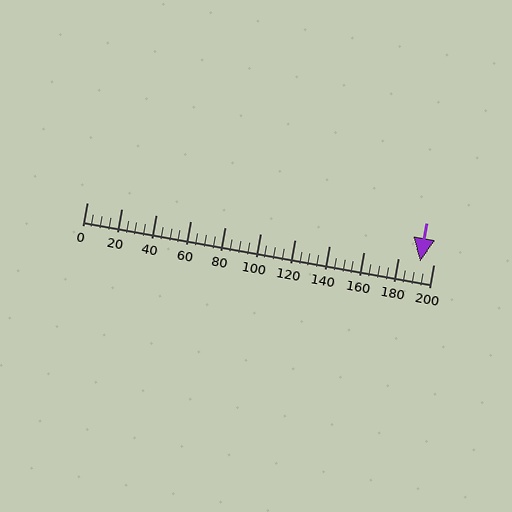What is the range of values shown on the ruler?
The ruler shows values from 0 to 200.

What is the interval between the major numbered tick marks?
The major tick marks are spaced 20 units apart.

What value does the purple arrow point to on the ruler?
The purple arrow points to approximately 192.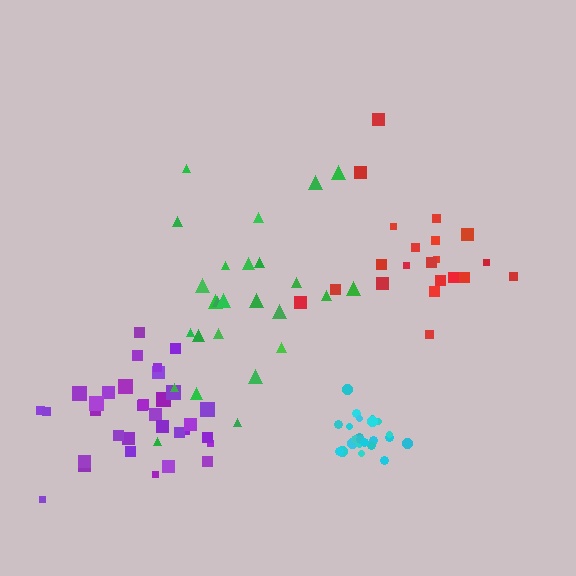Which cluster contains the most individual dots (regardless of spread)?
Purple (34).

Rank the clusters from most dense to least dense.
cyan, purple, red, green.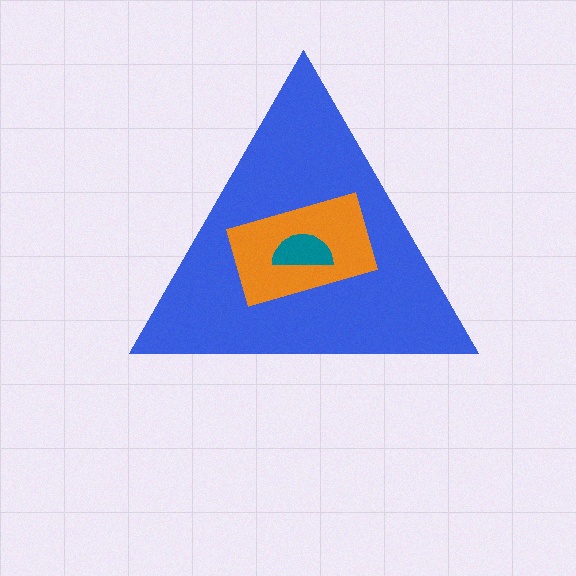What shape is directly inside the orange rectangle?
The teal semicircle.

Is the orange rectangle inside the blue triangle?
Yes.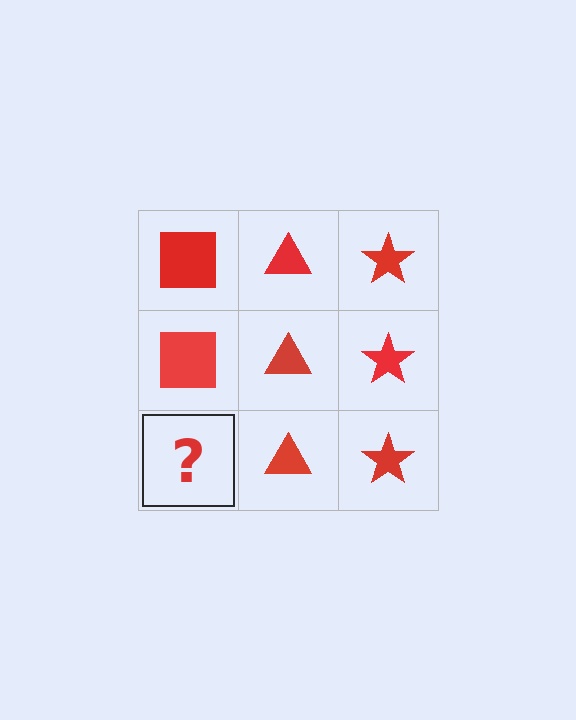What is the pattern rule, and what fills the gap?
The rule is that each column has a consistent shape. The gap should be filled with a red square.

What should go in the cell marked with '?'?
The missing cell should contain a red square.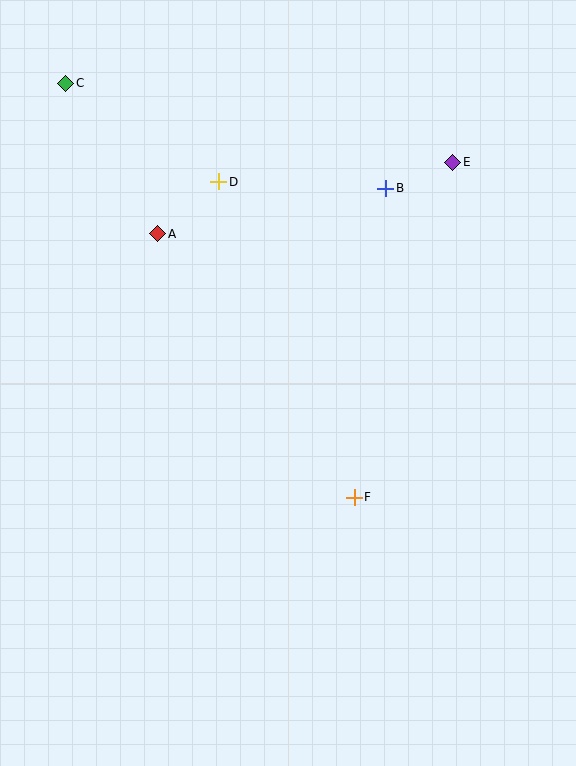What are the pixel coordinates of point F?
Point F is at (354, 497).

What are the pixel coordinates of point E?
Point E is at (453, 162).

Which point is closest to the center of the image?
Point F at (354, 497) is closest to the center.